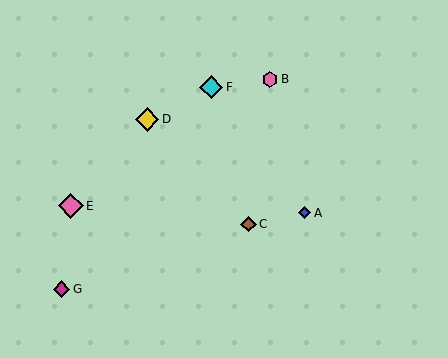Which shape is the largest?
The pink diamond (labeled E) is the largest.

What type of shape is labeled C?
Shape C is a brown diamond.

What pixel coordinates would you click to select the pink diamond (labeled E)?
Click at (71, 206) to select the pink diamond E.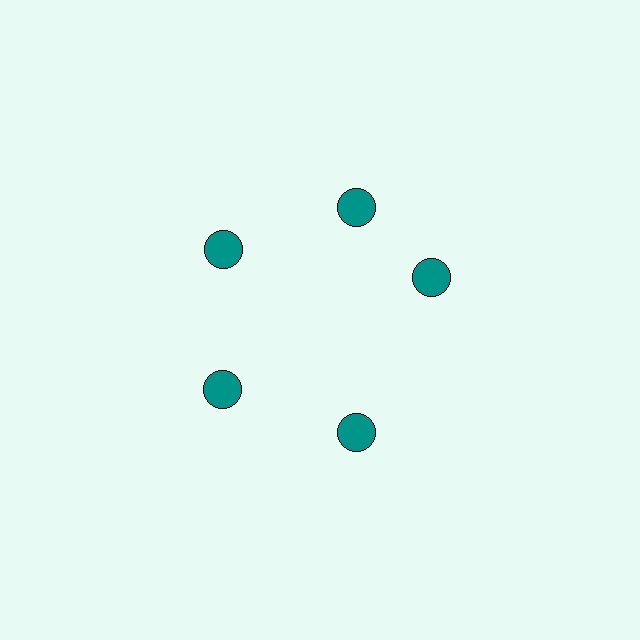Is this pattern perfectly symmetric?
No. The 5 teal circles are arranged in a ring, but one element near the 3 o'clock position is rotated out of alignment along the ring, breaking the 5-fold rotational symmetry.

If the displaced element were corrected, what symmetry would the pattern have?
It would have 5-fold rotational symmetry — the pattern would map onto itself every 72 degrees.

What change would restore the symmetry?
The symmetry would be restored by rotating it back into even spacing with its neighbors so that all 5 circles sit at equal angles and equal distance from the center.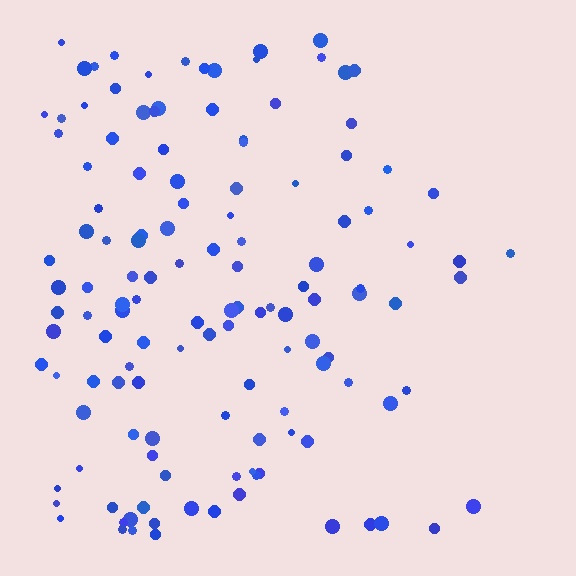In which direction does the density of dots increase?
From right to left, with the left side densest.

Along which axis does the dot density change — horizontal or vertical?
Horizontal.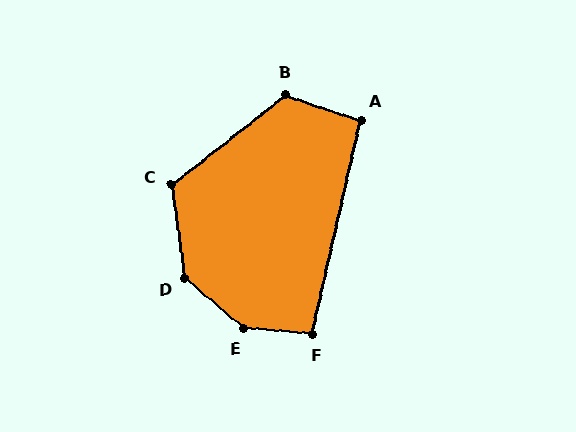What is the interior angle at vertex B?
Approximately 124 degrees (obtuse).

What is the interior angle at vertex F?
Approximately 98 degrees (obtuse).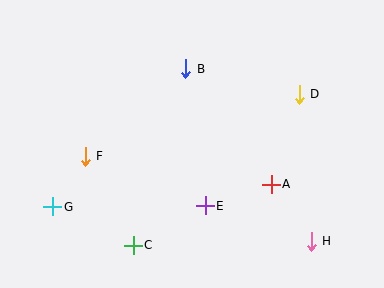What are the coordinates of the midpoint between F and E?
The midpoint between F and E is at (145, 181).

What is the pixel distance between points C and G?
The distance between C and G is 89 pixels.